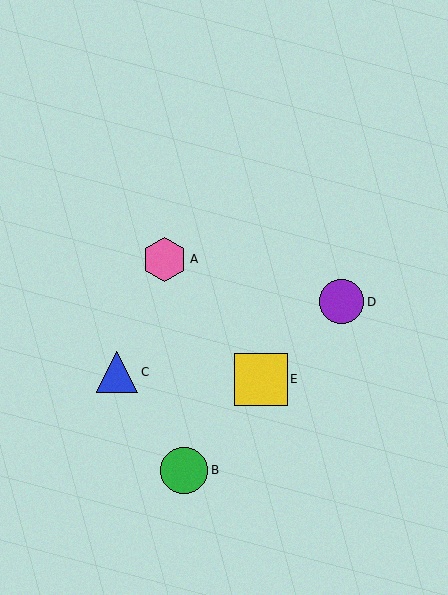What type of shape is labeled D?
Shape D is a purple circle.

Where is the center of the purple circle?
The center of the purple circle is at (342, 302).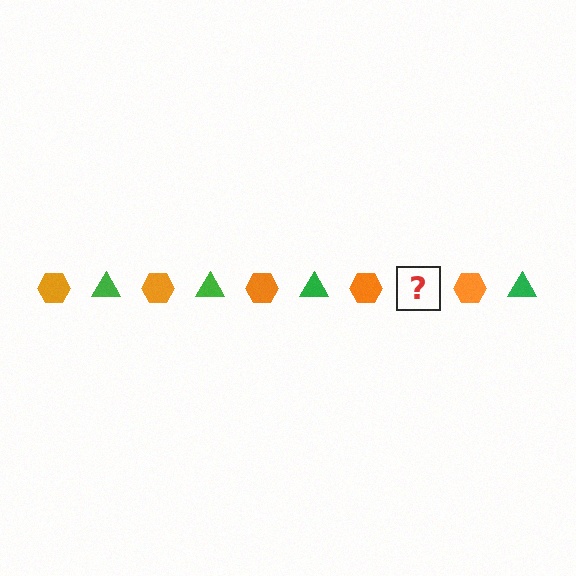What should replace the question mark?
The question mark should be replaced with a green triangle.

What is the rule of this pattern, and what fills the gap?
The rule is that the pattern alternates between orange hexagon and green triangle. The gap should be filled with a green triangle.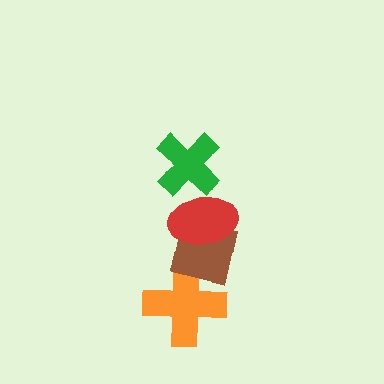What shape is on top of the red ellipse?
The green cross is on top of the red ellipse.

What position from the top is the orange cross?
The orange cross is 4th from the top.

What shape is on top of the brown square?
The red ellipse is on top of the brown square.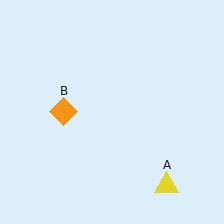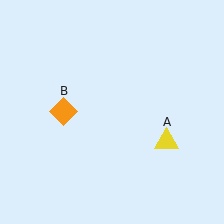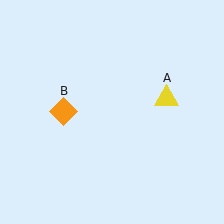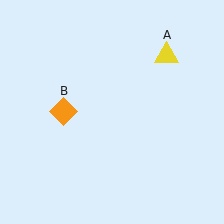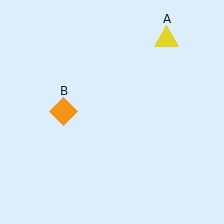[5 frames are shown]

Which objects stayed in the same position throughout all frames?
Orange diamond (object B) remained stationary.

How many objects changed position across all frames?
1 object changed position: yellow triangle (object A).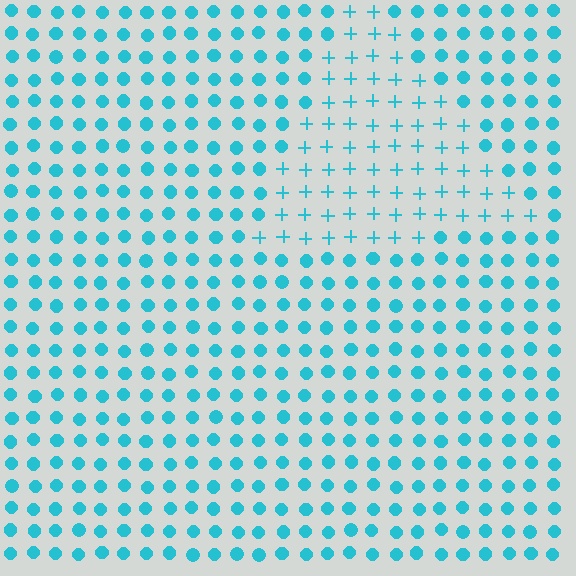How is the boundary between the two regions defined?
The boundary is defined by a change in element shape: plus signs inside vs. circles outside. All elements share the same color and spacing.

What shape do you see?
I see a triangle.